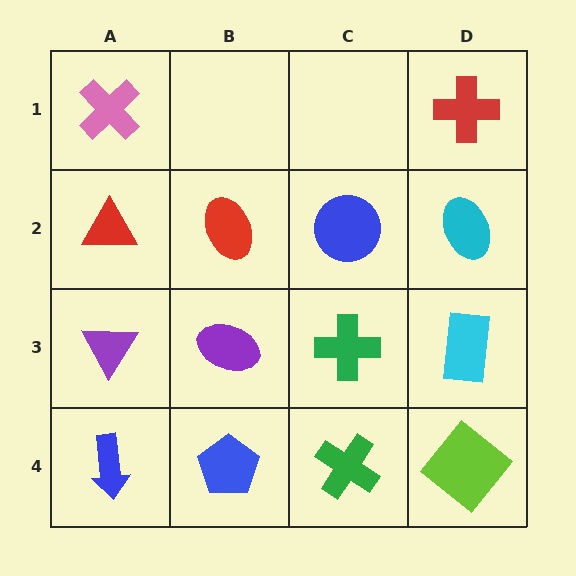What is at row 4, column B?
A blue pentagon.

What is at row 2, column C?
A blue circle.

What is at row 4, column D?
A lime diamond.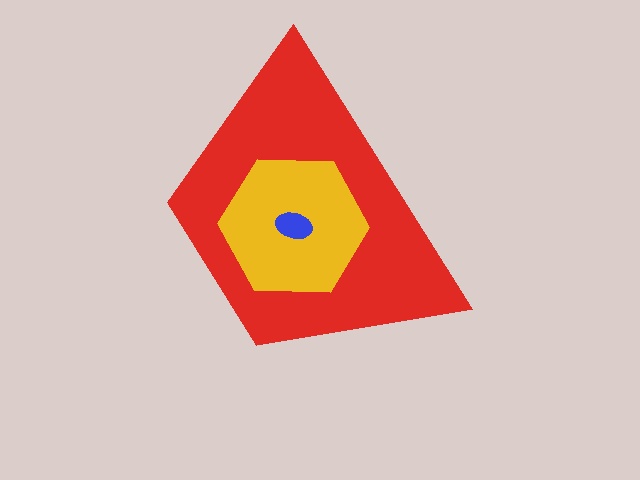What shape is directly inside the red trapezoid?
The yellow hexagon.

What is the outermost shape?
The red trapezoid.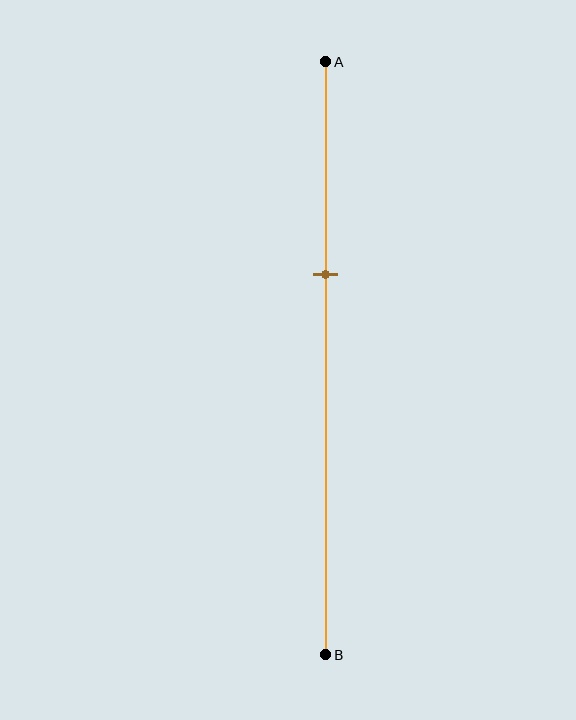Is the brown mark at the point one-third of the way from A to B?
Yes, the mark is approximately at the one-third point.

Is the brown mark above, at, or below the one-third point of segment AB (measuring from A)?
The brown mark is approximately at the one-third point of segment AB.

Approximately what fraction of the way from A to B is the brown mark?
The brown mark is approximately 35% of the way from A to B.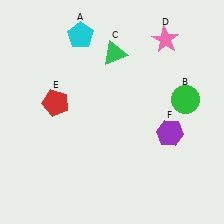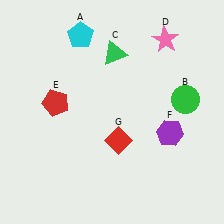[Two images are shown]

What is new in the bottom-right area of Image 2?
A red diamond (G) was added in the bottom-right area of Image 2.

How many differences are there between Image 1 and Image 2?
There is 1 difference between the two images.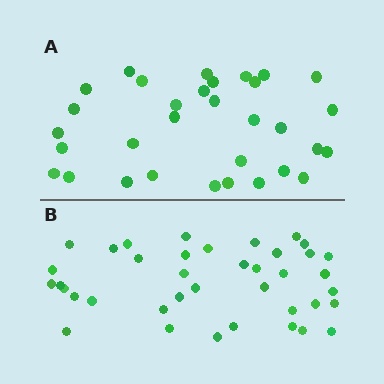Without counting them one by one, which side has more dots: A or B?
Region B (the bottom region) has more dots.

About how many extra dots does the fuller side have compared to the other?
Region B has roughly 8 or so more dots than region A.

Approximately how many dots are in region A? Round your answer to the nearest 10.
About 30 dots. (The exact count is 32, which rounds to 30.)